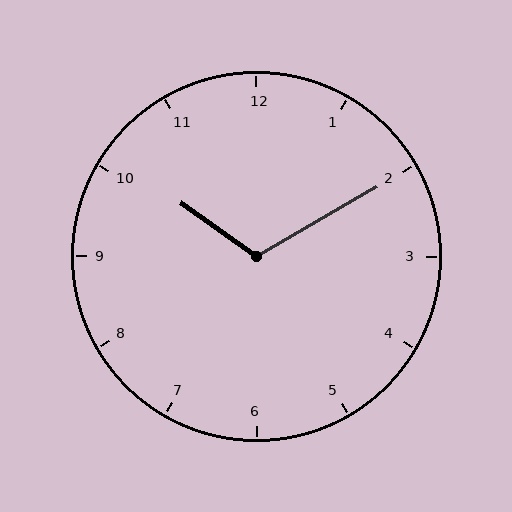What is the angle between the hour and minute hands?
Approximately 115 degrees.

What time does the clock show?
10:10.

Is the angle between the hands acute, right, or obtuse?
It is obtuse.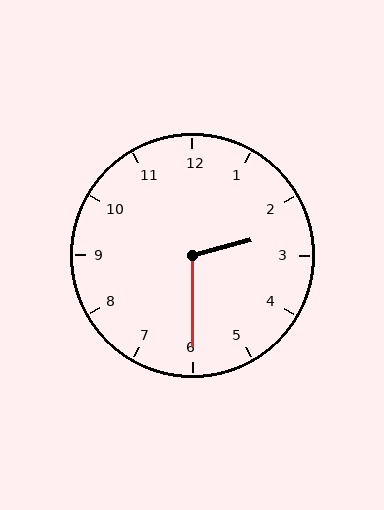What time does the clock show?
2:30.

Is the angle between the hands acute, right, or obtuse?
It is obtuse.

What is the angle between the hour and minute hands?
Approximately 105 degrees.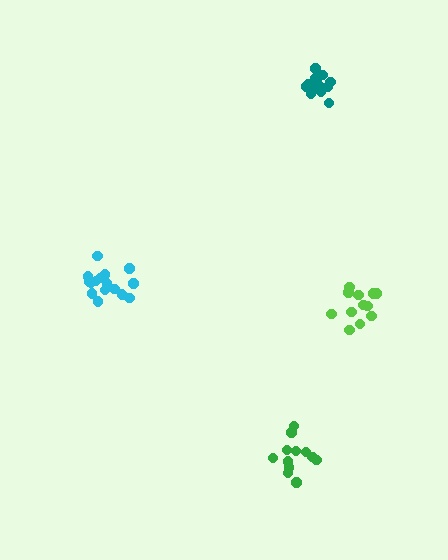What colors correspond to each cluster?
The clusters are colored: cyan, lime, teal, green.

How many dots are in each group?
Group 1: 16 dots, Group 2: 12 dots, Group 3: 13 dots, Group 4: 12 dots (53 total).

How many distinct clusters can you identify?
There are 4 distinct clusters.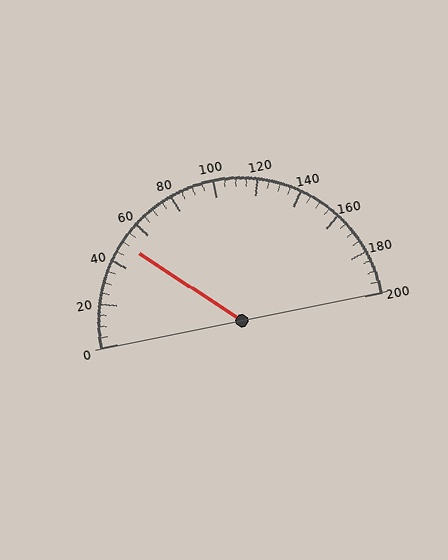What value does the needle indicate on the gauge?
The needle indicates approximately 50.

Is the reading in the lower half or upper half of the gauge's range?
The reading is in the lower half of the range (0 to 200).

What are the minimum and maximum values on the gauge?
The gauge ranges from 0 to 200.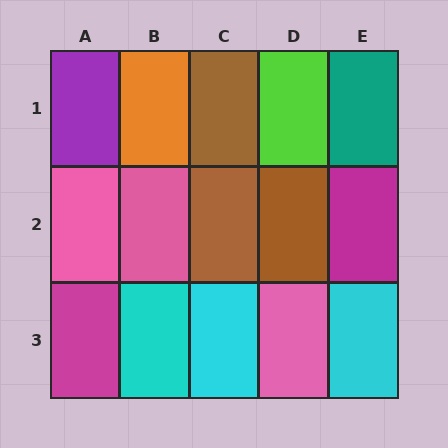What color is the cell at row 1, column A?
Purple.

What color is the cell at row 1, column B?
Orange.